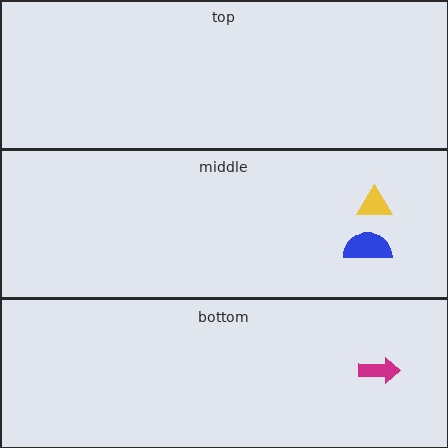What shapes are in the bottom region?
The magenta arrow.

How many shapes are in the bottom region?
1.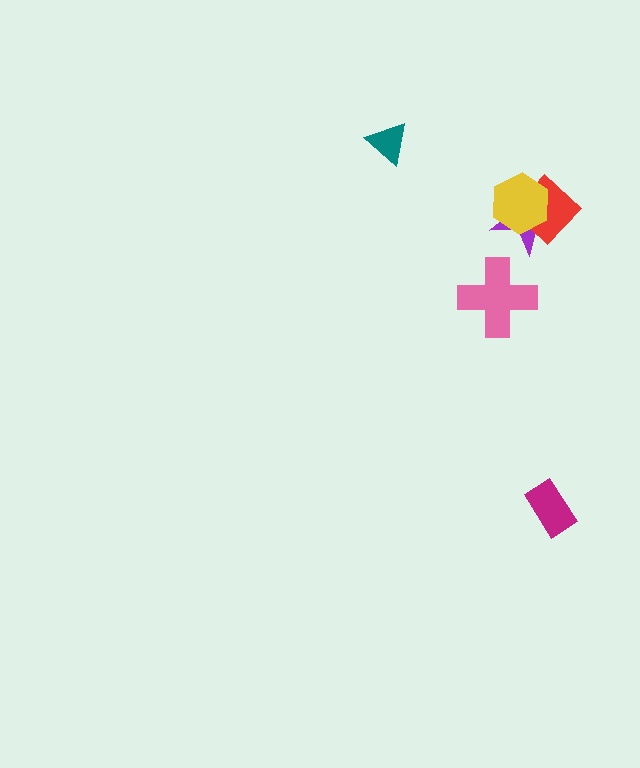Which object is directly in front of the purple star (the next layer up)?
The red diamond is directly in front of the purple star.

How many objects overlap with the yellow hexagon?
2 objects overlap with the yellow hexagon.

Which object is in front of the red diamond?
The yellow hexagon is in front of the red diamond.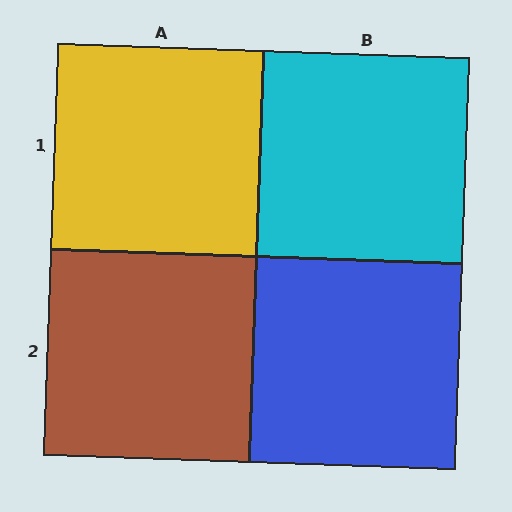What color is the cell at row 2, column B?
Blue.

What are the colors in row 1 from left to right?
Yellow, cyan.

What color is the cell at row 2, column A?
Brown.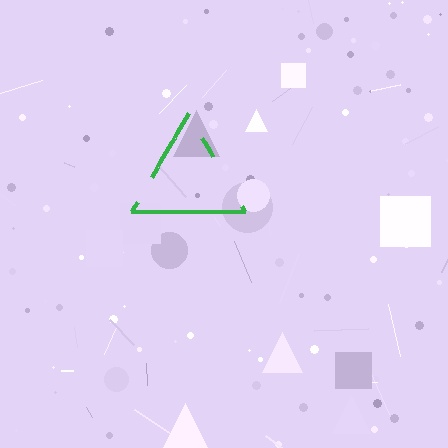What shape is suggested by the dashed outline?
The dashed outline suggests a triangle.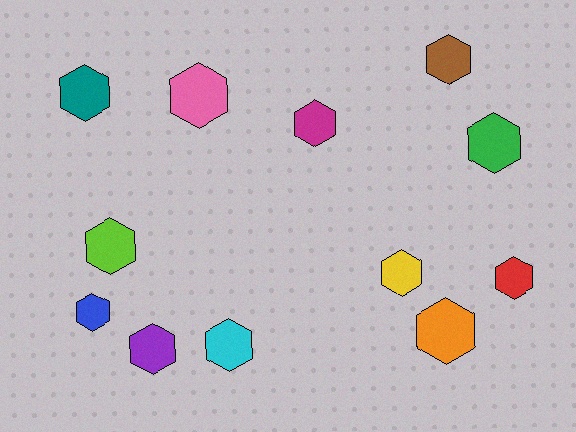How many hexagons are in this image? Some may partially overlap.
There are 12 hexagons.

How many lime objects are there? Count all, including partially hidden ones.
There is 1 lime object.